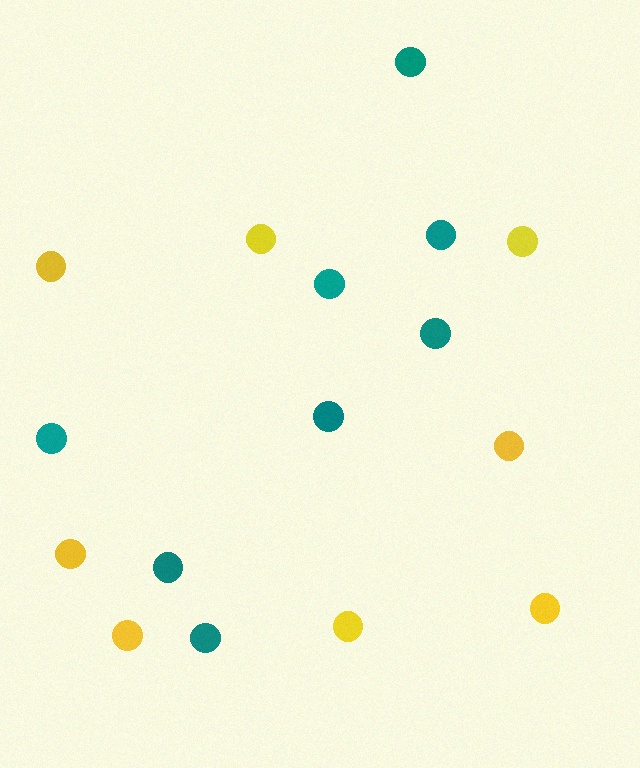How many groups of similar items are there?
There are 2 groups: one group of teal circles (8) and one group of yellow circles (8).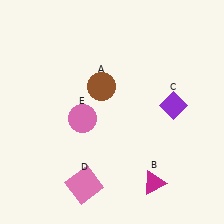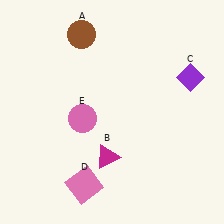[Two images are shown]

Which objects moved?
The objects that moved are: the brown circle (A), the magenta triangle (B), the purple diamond (C).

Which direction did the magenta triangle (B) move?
The magenta triangle (B) moved left.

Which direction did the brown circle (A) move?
The brown circle (A) moved up.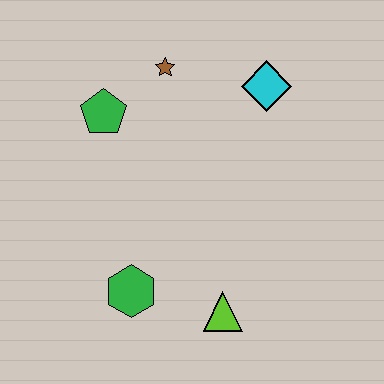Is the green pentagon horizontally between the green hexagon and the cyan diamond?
No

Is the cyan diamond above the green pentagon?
Yes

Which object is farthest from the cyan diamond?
The green hexagon is farthest from the cyan diamond.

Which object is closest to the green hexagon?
The lime triangle is closest to the green hexagon.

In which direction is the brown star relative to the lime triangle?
The brown star is above the lime triangle.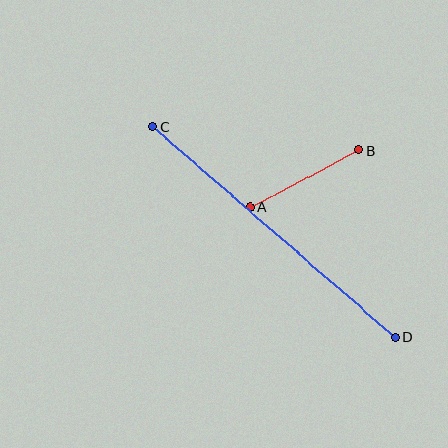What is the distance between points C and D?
The distance is approximately 322 pixels.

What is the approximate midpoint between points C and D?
The midpoint is at approximately (274, 232) pixels.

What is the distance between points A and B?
The distance is approximately 122 pixels.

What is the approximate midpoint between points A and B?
The midpoint is at approximately (305, 178) pixels.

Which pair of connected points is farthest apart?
Points C and D are farthest apart.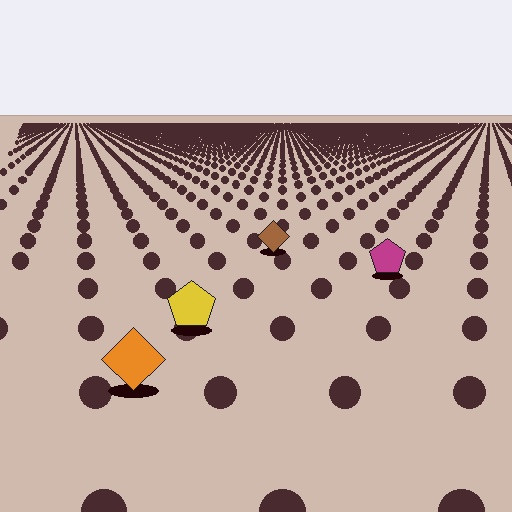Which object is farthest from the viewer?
The brown diamond is farthest from the viewer. It appears smaller and the ground texture around it is denser.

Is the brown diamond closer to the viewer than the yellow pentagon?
No. The yellow pentagon is closer — you can tell from the texture gradient: the ground texture is coarser near it.